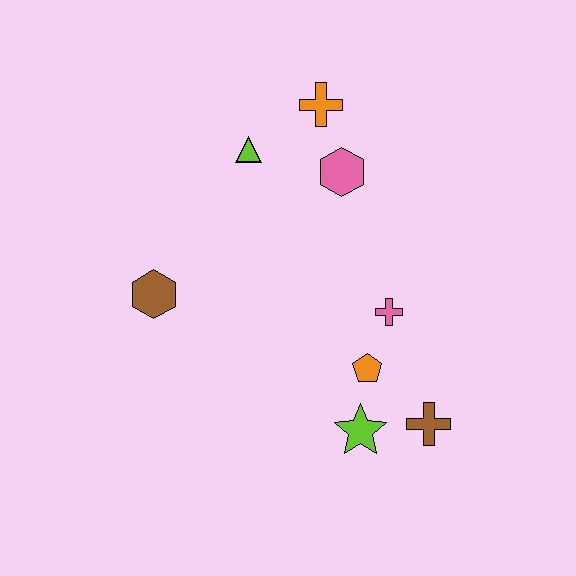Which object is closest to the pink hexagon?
The orange cross is closest to the pink hexagon.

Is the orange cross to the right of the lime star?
No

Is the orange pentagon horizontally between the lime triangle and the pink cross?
Yes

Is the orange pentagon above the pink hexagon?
No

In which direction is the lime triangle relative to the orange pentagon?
The lime triangle is above the orange pentagon.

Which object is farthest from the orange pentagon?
The orange cross is farthest from the orange pentagon.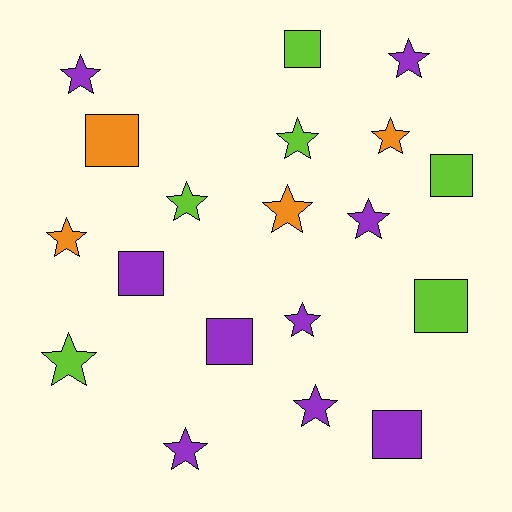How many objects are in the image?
There are 19 objects.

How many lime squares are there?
There are 3 lime squares.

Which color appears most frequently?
Purple, with 9 objects.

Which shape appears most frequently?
Star, with 12 objects.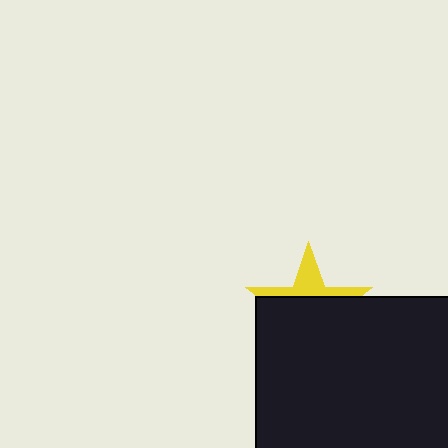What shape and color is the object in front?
The object in front is a black square.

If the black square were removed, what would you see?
You would see the complete yellow star.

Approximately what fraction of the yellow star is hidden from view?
Roughly 68% of the yellow star is hidden behind the black square.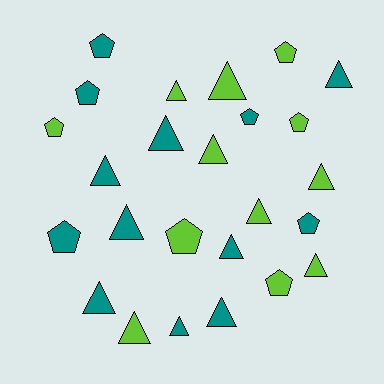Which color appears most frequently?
Teal, with 13 objects.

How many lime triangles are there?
There are 7 lime triangles.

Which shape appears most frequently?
Triangle, with 15 objects.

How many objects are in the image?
There are 25 objects.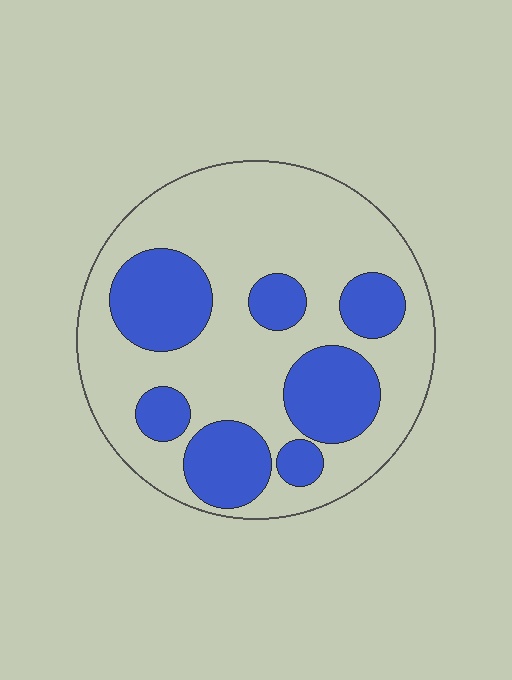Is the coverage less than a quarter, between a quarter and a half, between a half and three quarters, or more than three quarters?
Between a quarter and a half.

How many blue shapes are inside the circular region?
7.